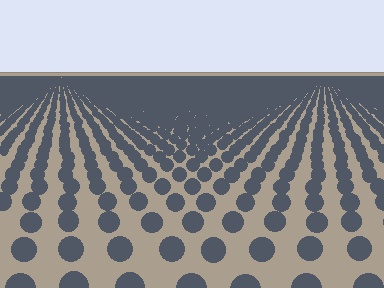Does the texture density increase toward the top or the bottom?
Density increases toward the top.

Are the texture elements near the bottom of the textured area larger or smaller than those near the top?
Larger. Near the bottom, elements are closer to the viewer and appear at a bigger on-screen size.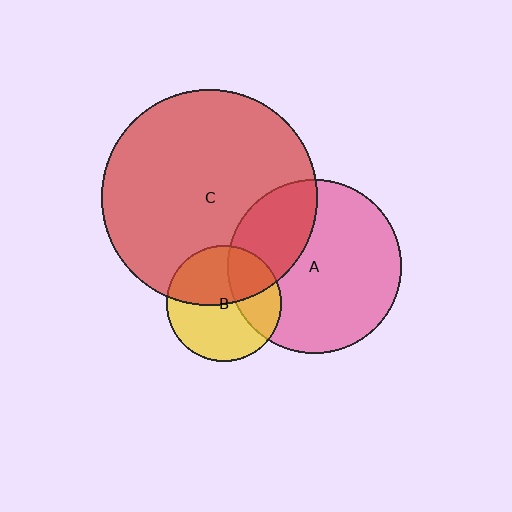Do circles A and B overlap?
Yes.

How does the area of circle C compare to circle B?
Approximately 3.5 times.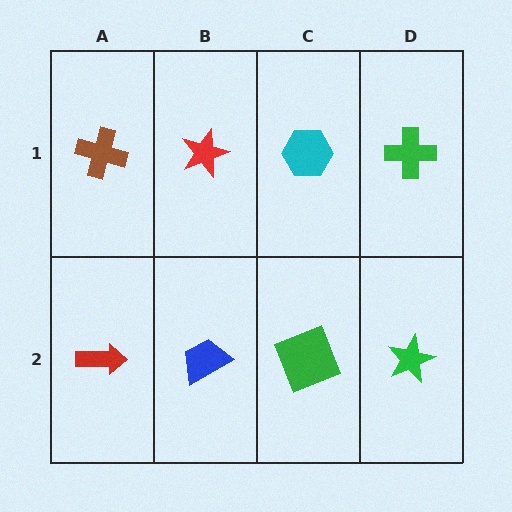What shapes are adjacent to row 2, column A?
A brown cross (row 1, column A), a blue trapezoid (row 2, column B).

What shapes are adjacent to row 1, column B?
A blue trapezoid (row 2, column B), a brown cross (row 1, column A), a cyan hexagon (row 1, column C).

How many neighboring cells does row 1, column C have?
3.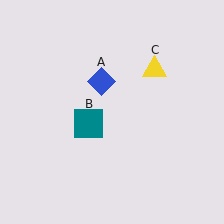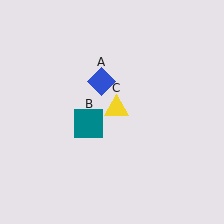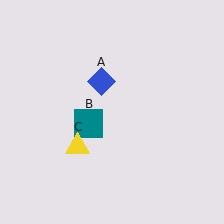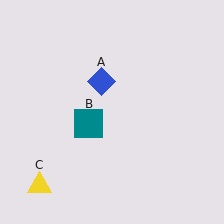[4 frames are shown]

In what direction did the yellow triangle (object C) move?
The yellow triangle (object C) moved down and to the left.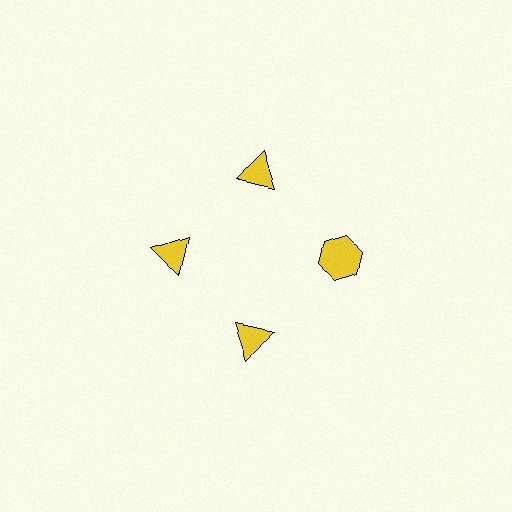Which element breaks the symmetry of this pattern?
The yellow hexagon at roughly the 3 o'clock position breaks the symmetry. All other shapes are yellow triangles.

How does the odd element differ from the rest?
It has a different shape: hexagon instead of triangle.